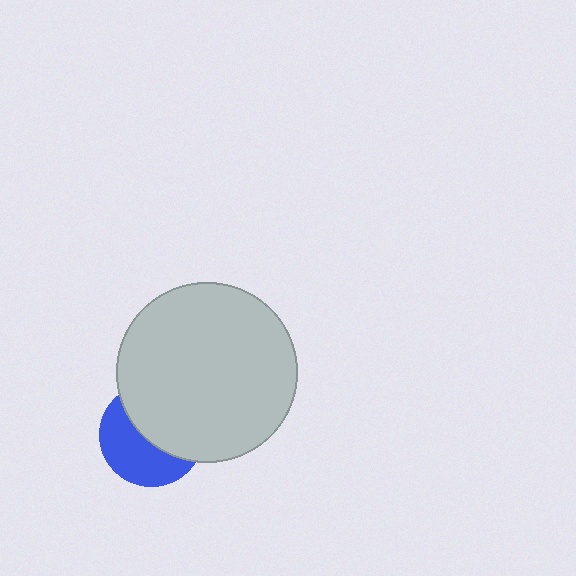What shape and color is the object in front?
The object in front is a light gray circle.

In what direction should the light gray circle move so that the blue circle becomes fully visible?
The light gray circle should move toward the upper-right. That is the shortest direction to clear the overlap and leave the blue circle fully visible.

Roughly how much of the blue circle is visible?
About half of it is visible (roughly 48%).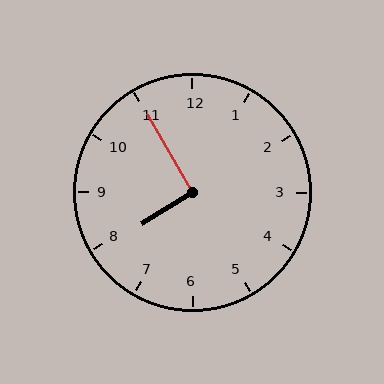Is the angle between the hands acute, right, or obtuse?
It is right.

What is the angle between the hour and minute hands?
Approximately 92 degrees.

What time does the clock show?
7:55.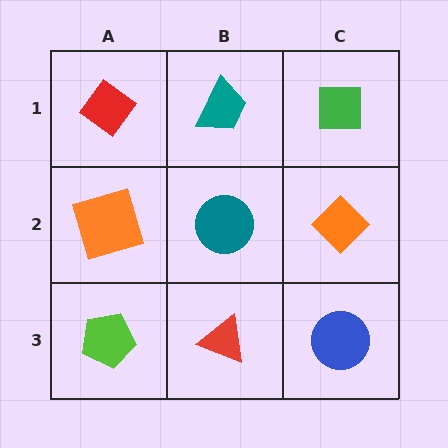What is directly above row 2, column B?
A teal trapezoid.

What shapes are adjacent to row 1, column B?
A teal circle (row 2, column B), a red diamond (row 1, column A), a green square (row 1, column C).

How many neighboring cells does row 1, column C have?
2.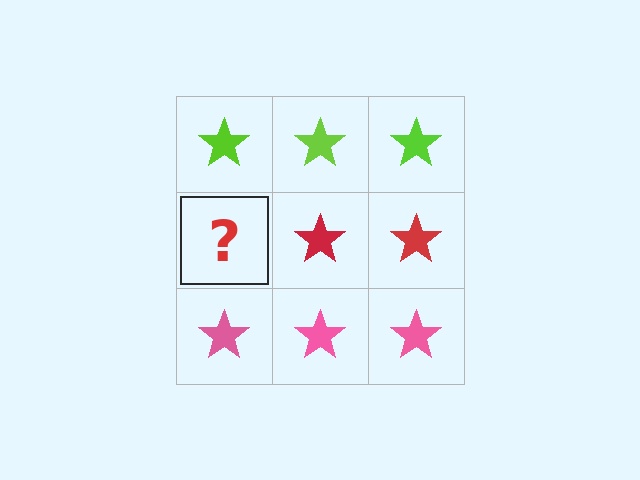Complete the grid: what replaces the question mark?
The question mark should be replaced with a red star.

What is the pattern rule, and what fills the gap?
The rule is that each row has a consistent color. The gap should be filled with a red star.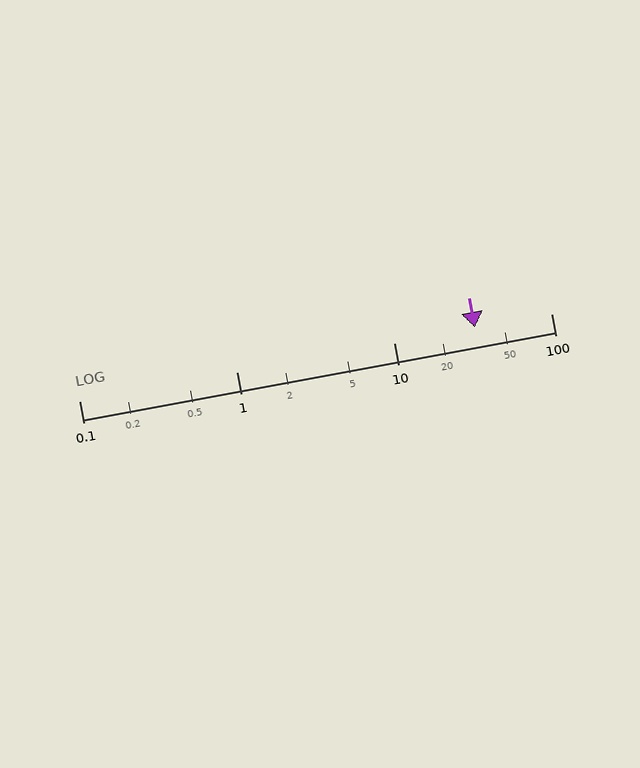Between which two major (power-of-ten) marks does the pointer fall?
The pointer is between 10 and 100.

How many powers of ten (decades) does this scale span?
The scale spans 3 decades, from 0.1 to 100.